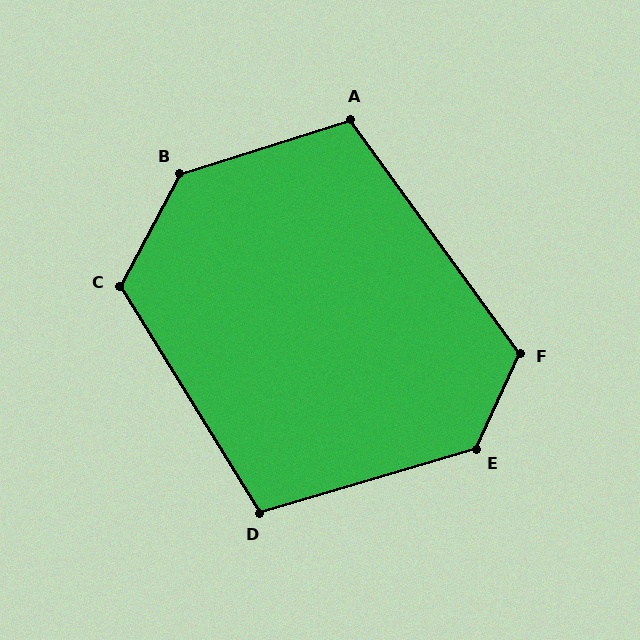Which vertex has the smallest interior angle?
D, at approximately 105 degrees.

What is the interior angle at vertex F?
Approximately 120 degrees (obtuse).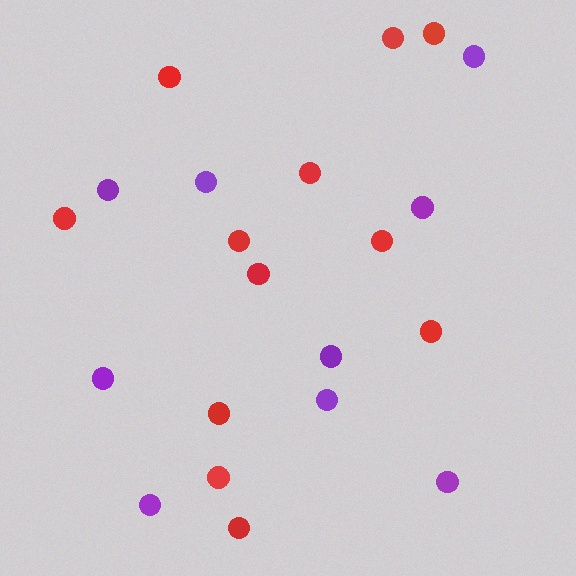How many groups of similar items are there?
There are 2 groups: one group of purple circles (9) and one group of red circles (12).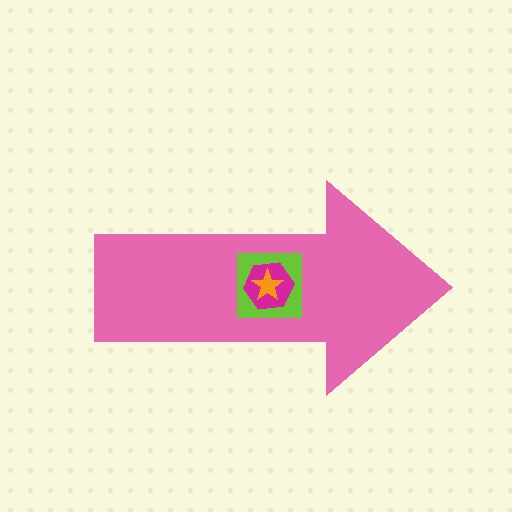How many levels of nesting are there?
4.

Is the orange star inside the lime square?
Yes.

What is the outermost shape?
The pink arrow.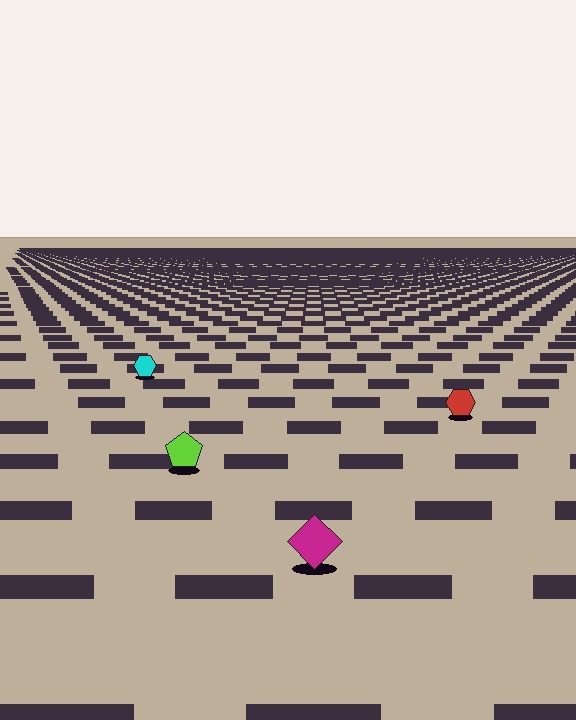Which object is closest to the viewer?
The magenta diamond is closest. The texture marks near it are larger and more spread out.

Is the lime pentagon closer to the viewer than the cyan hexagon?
Yes. The lime pentagon is closer — you can tell from the texture gradient: the ground texture is coarser near it.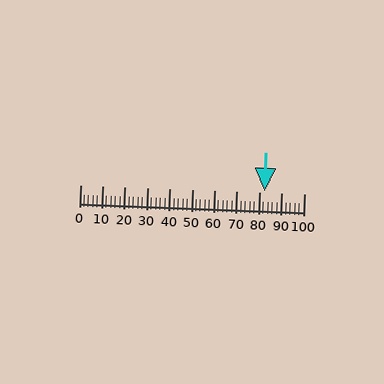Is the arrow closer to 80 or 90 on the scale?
The arrow is closer to 80.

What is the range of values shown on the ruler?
The ruler shows values from 0 to 100.